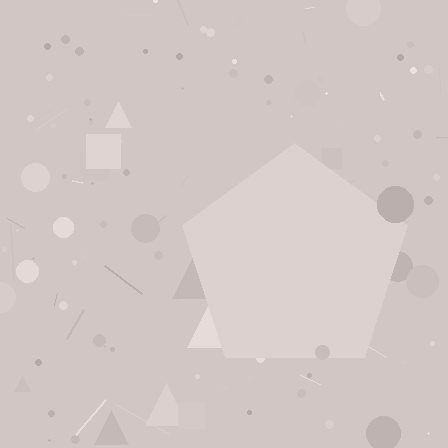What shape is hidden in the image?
A pentagon is hidden in the image.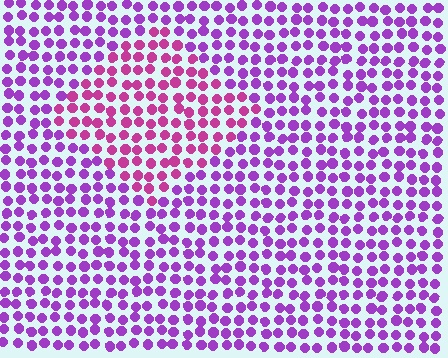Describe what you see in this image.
The image is filled with small purple elements in a uniform arrangement. A diamond-shaped region is visible where the elements are tinted to a slightly different hue, forming a subtle color boundary.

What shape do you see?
I see a diamond.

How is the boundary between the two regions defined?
The boundary is defined purely by a slight shift in hue (about 36 degrees). Spacing, size, and orientation are identical on both sides.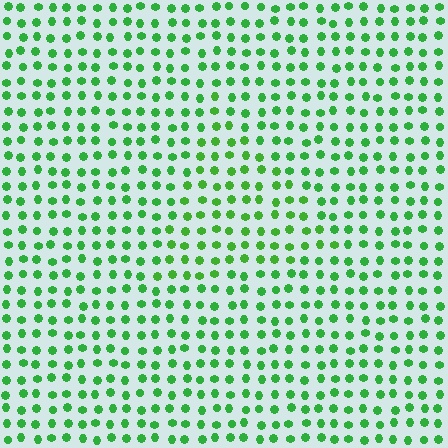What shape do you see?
I see a triangle.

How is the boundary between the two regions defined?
The boundary is defined purely by a slight shift in hue (about 14 degrees). Spacing, size, and orientation are identical on both sides.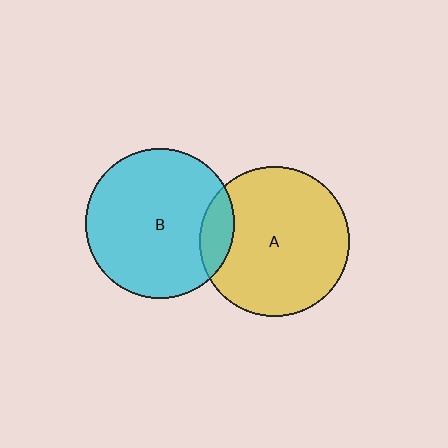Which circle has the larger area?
Circle A (yellow).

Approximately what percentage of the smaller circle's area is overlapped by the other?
Approximately 15%.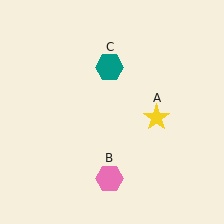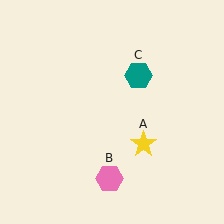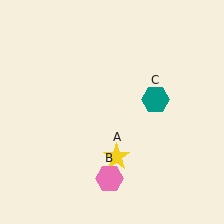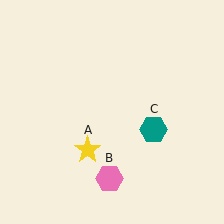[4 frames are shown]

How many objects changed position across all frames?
2 objects changed position: yellow star (object A), teal hexagon (object C).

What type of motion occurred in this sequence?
The yellow star (object A), teal hexagon (object C) rotated clockwise around the center of the scene.